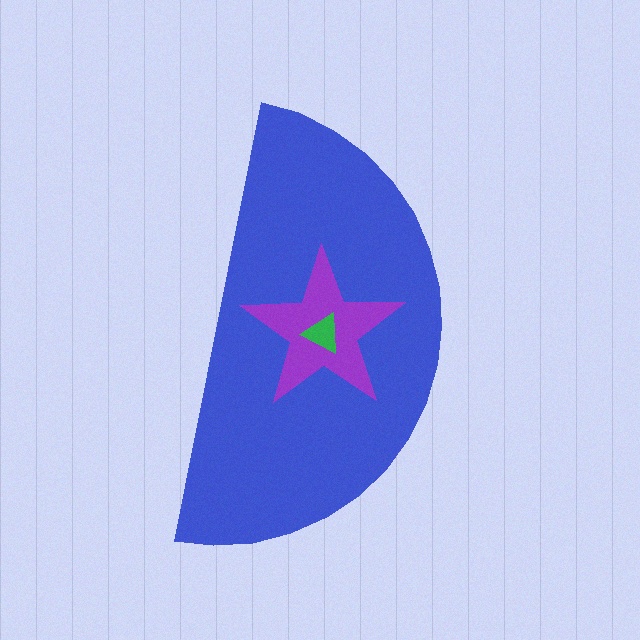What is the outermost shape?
The blue semicircle.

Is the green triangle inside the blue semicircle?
Yes.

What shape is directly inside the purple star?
The green triangle.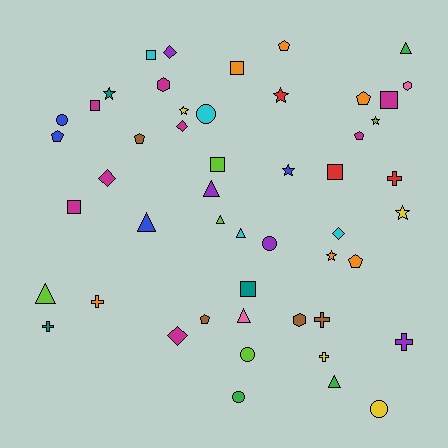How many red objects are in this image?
There are 3 red objects.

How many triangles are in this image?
There are 8 triangles.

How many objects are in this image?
There are 50 objects.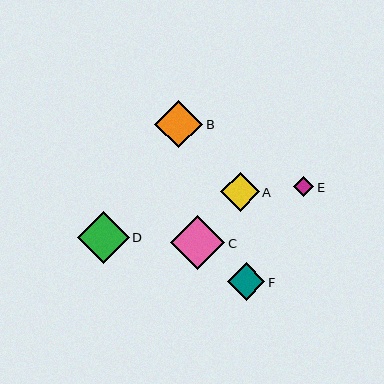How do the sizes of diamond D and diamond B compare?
Diamond D and diamond B are approximately the same size.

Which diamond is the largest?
Diamond C is the largest with a size of approximately 54 pixels.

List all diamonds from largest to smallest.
From largest to smallest: C, D, B, A, F, E.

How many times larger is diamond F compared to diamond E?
Diamond F is approximately 1.9 times the size of diamond E.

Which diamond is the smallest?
Diamond E is the smallest with a size of approximately 20 pixels.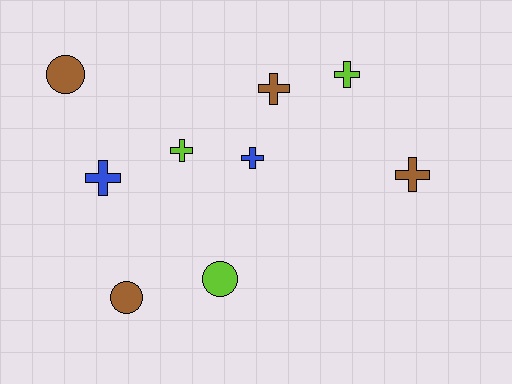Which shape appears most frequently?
Cross, with 6 objects.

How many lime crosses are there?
There are 2 lime crosses.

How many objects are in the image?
There are 9 objects.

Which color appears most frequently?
Brown, with 4 objects.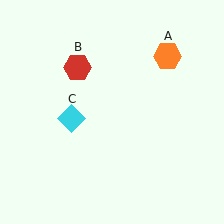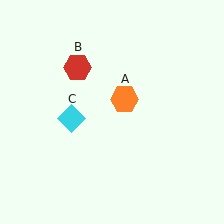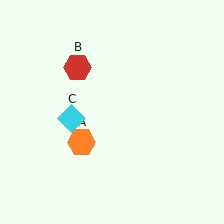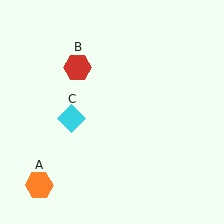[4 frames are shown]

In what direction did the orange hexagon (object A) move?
The orange hexagon (object A) moved down and to the left.